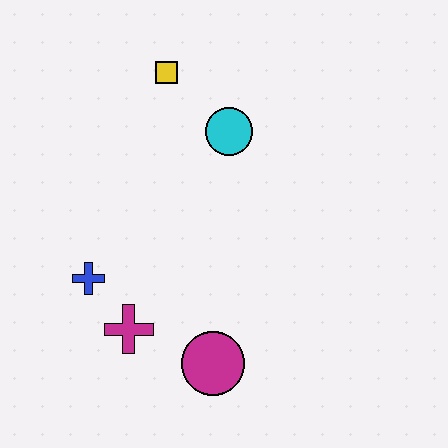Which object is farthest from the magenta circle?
The yellow square is farthest from the magenta circle.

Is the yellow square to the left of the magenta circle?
Yes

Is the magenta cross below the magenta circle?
No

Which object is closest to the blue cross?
The magenta cross is closest to the blue cross.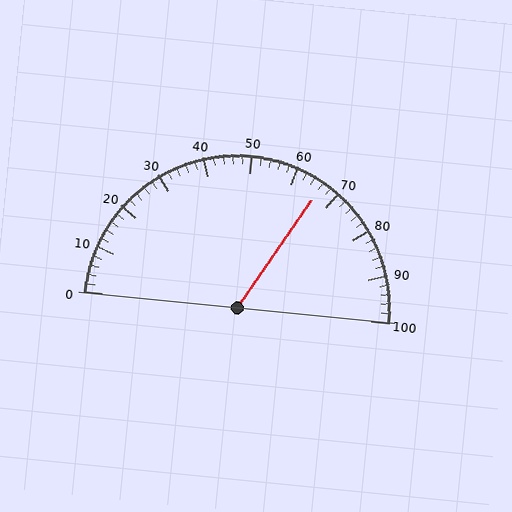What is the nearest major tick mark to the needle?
The nearest major tick mark is 70.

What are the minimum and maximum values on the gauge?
The gauge ranges from 0 to 100.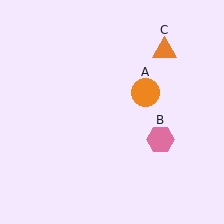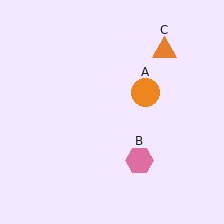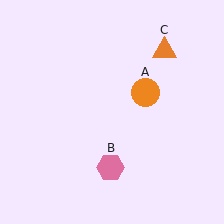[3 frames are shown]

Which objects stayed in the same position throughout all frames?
Orange circle (object A) and orange triangle (object C) remained stationary.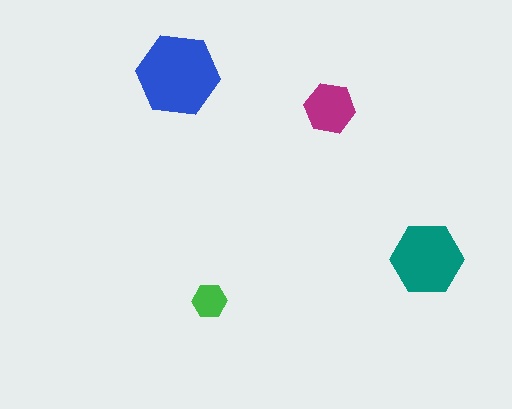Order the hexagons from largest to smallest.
the blue one, the teal one, the magenta one, the green one.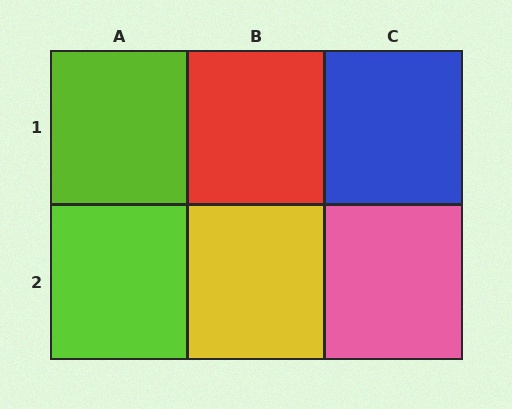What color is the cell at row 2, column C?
Pink.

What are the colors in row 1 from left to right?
Lime, red, blue.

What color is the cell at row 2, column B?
Yellow.